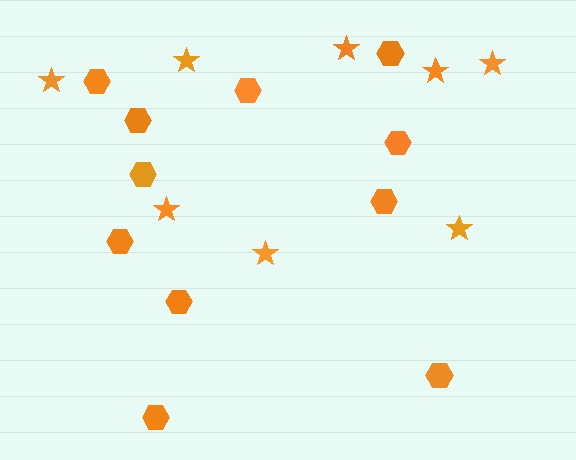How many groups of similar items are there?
There are 2 groups: one group of stars (8) and one group of hexagons (11).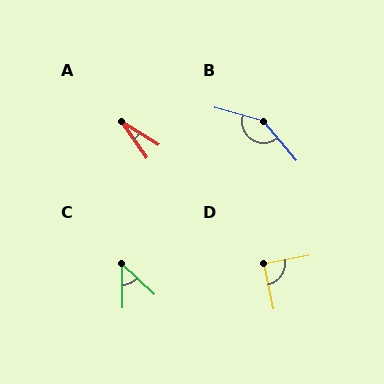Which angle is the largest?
B, at approximately 146 degrees.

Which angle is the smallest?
A, at approximately 23 degrees.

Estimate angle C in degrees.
Approximately 46 degrees.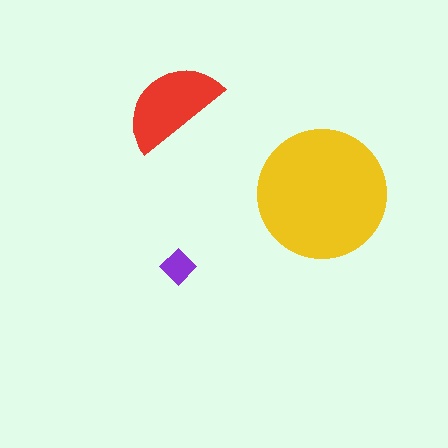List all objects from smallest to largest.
The purple diamond, the red semicircle, the yellow circle.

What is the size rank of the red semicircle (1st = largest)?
2nd.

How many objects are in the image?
There are 3 objects in the image.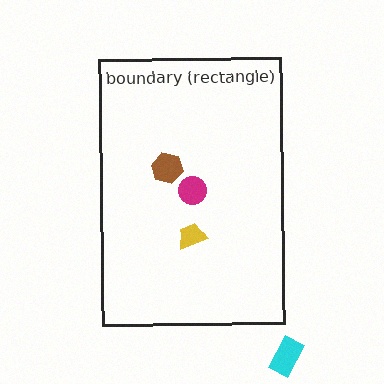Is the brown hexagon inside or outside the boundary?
Inside.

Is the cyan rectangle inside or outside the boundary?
Outside.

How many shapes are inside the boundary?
3 inside, 1 outside.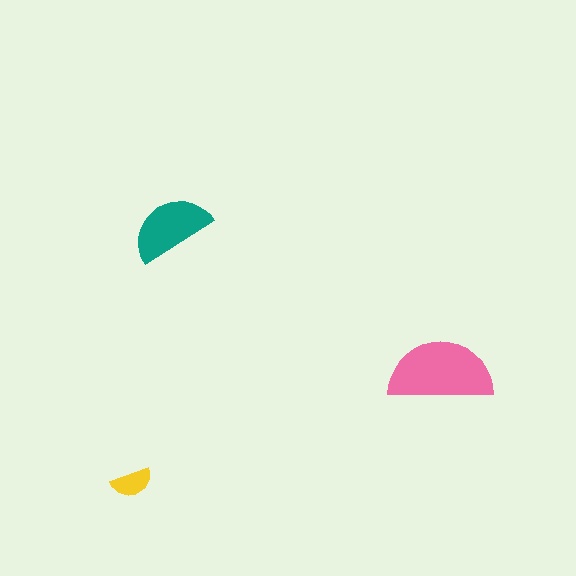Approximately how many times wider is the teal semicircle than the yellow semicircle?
About 2 times wider.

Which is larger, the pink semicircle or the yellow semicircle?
The pink one.